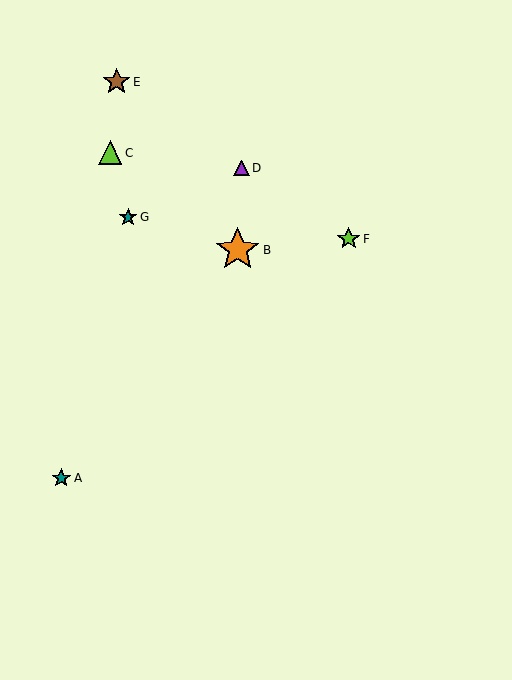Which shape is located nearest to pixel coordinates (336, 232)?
The lime star (labeled F) at (349, 239) is nearest to that location.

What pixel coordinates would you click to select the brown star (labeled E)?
Click at (117, 82) to select the brown star E.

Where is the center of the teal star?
The center of the teal star is at (61, 478).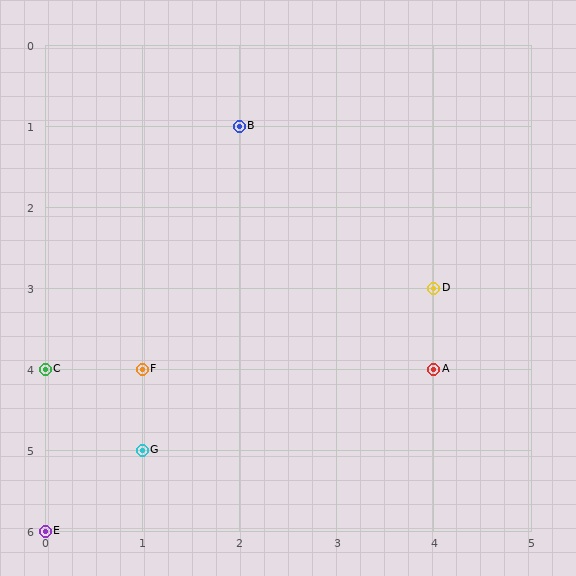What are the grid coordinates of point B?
Point B is at grid coordinates (2, 1).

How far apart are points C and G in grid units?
Points C and G are 1 column and 1 row apart (about 1.4 grid units diagonally).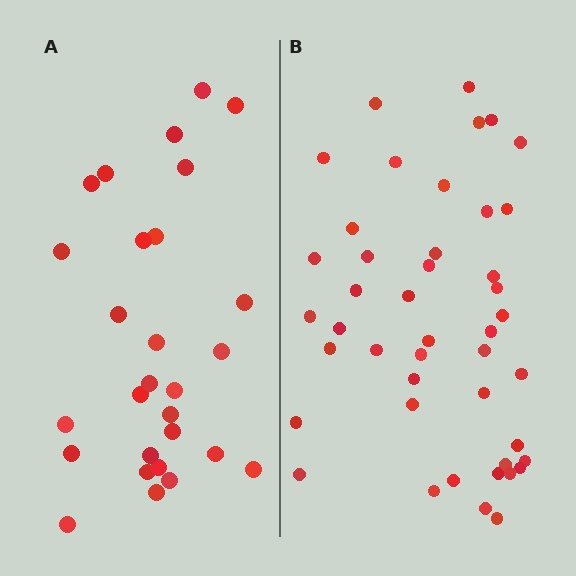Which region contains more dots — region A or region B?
Region B (the right region) has more dots.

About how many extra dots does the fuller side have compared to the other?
Region B has approximately 15 more dots than region A.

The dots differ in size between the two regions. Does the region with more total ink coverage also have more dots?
No. Region A has more total ink coverage because its dots are larger, but region B actually contains more individual dots. Total area can be misleading — the number of items is what matters here.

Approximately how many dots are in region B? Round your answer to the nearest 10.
About 40 dots. (The exact count is 44, which rounds to 40.)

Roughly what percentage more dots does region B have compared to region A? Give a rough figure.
About 55% more.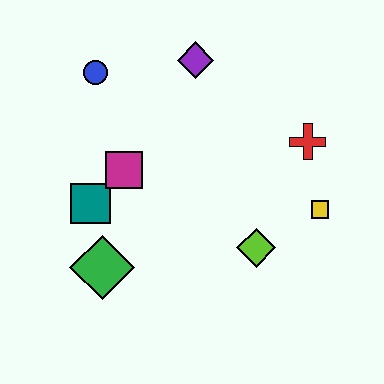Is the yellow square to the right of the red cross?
Yes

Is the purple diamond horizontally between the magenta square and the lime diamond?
Yes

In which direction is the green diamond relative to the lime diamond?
The green diamond is to the left of the lime diamond.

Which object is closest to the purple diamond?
The blue circle is closest to the purple diamond.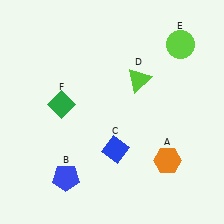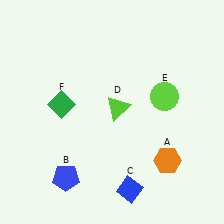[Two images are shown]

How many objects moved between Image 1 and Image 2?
3 objects moved between the two images.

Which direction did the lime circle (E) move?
The lime circle (E) moved down.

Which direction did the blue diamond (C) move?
The blue diamond (C) moved down.